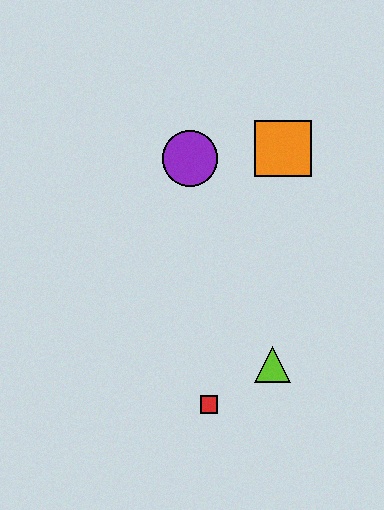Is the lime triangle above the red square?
Yes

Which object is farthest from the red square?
The orange square is farthest from the red square.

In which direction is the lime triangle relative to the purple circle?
The lime triangle is below the purple circle.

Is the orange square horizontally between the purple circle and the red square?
No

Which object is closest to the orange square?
The purple circle is closest to the orange square.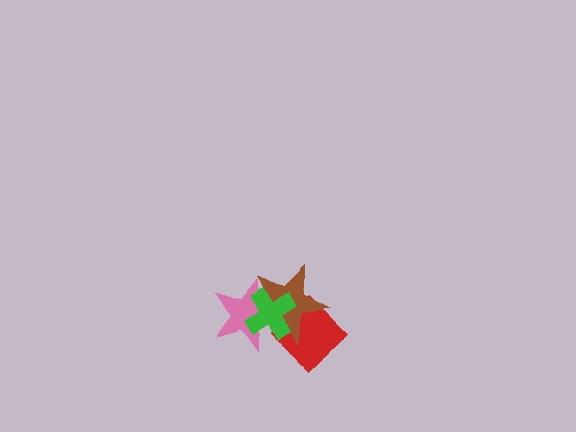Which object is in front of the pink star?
The green cross is in front of the pink star.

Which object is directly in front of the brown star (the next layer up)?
The pink star is directly in front of the brown star.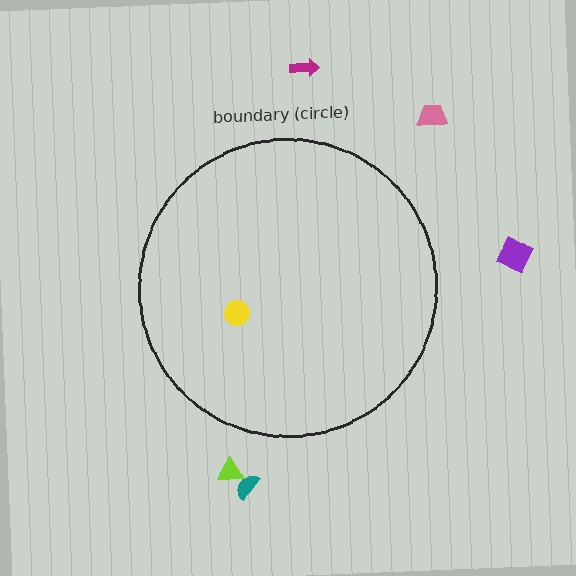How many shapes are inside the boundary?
1 inside, 5 outside.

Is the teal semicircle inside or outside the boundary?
Outside.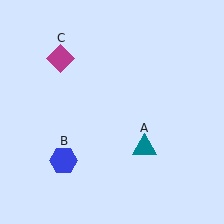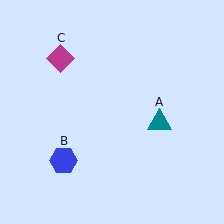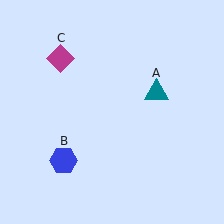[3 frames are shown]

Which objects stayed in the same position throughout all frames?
Blue hexagon (object B) and magenta diamond (object C) remained stationary.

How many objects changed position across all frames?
1 object changed position: teal triangle (object A).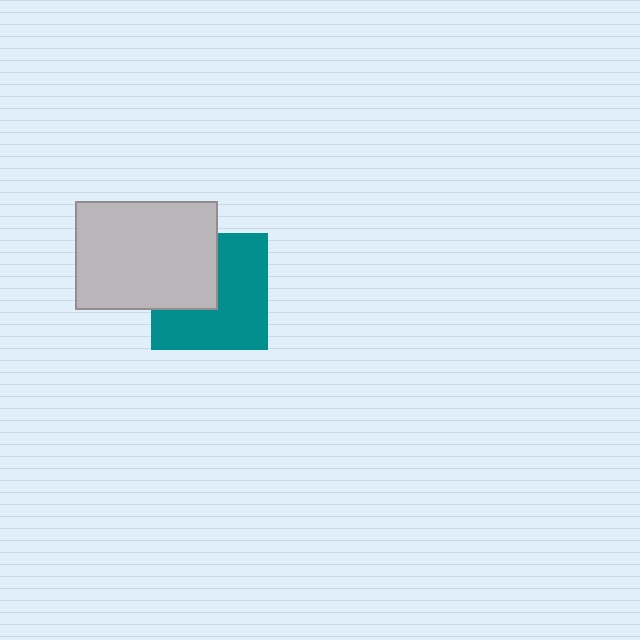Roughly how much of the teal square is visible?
About half of it is visible (roughly 63%).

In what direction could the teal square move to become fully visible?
The teal square could move toward the lower-right. That would shift it out from behind the light gray rectangle entirely.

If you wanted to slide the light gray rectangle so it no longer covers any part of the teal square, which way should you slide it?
Slide it toward the upper-left — that is the most direct way to separate the two shapes.